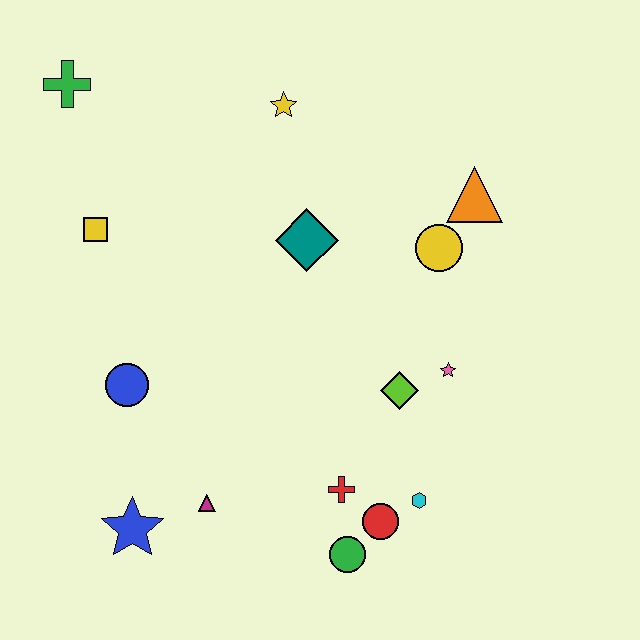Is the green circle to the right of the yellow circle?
No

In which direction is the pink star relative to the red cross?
The pink star is above the red cross.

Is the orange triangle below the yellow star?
Yes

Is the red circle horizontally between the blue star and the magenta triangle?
No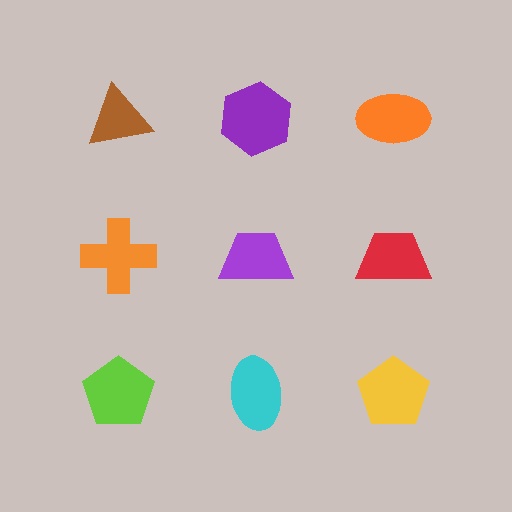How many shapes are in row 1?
3 shapes.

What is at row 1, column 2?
A purple hexagon.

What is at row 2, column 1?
An orange cross.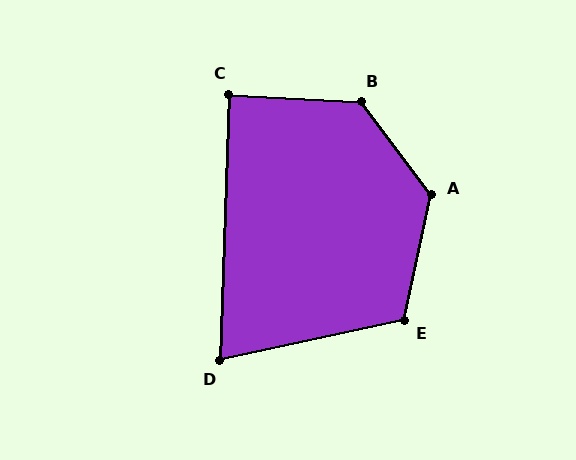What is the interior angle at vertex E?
Approximately 114 degrees (obtuse).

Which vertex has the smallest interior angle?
D, at approximately 76 degrees.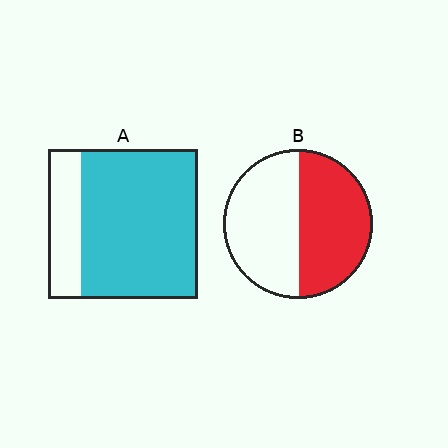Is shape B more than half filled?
Roughly half.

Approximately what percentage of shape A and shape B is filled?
A is approximately 80% and B is approximately 50%.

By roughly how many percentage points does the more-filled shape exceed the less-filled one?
By roughly 30 percentage points (A over B).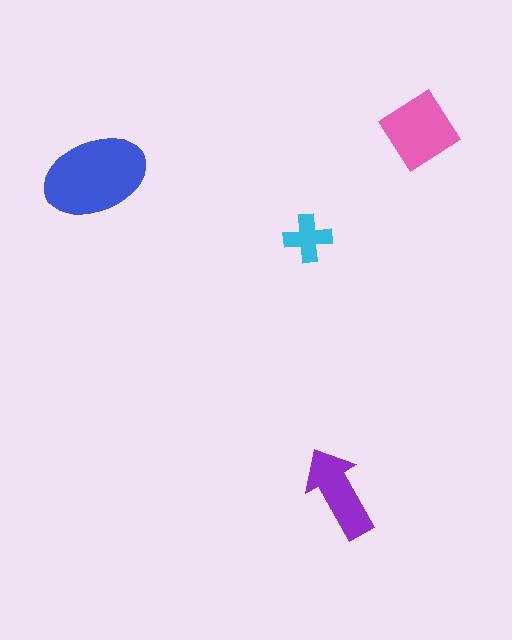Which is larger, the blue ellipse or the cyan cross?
The blue ellipse.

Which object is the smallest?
The cyan cross.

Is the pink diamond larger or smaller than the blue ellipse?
Smaller.